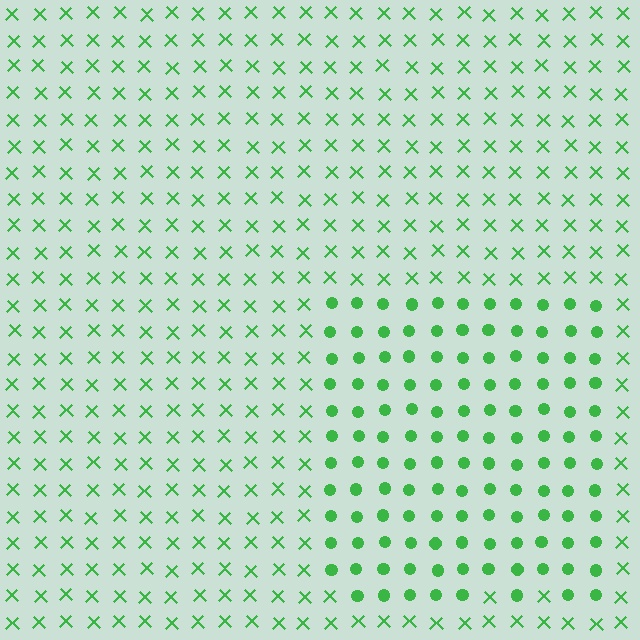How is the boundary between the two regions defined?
The boundary is defined by a change in element shape: circles inside vs. X marks outside. All elements share the same color and spacing.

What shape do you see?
I see a rectangle.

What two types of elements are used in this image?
The image uses circles inside the rectangle region and X marks outside it.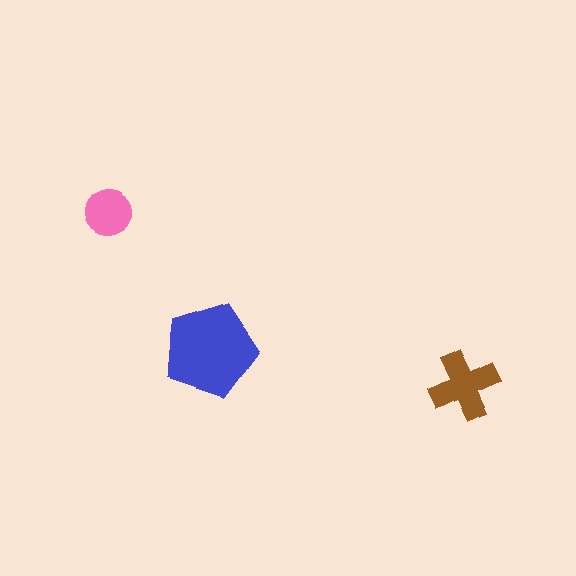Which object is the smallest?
The pink circle.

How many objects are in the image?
There are 3 objects in the image.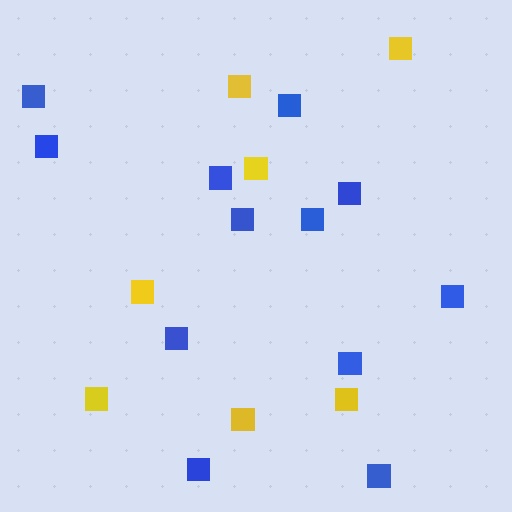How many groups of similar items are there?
There are 2 groups: one group of yellow squares (7) and one group of blue squares (12).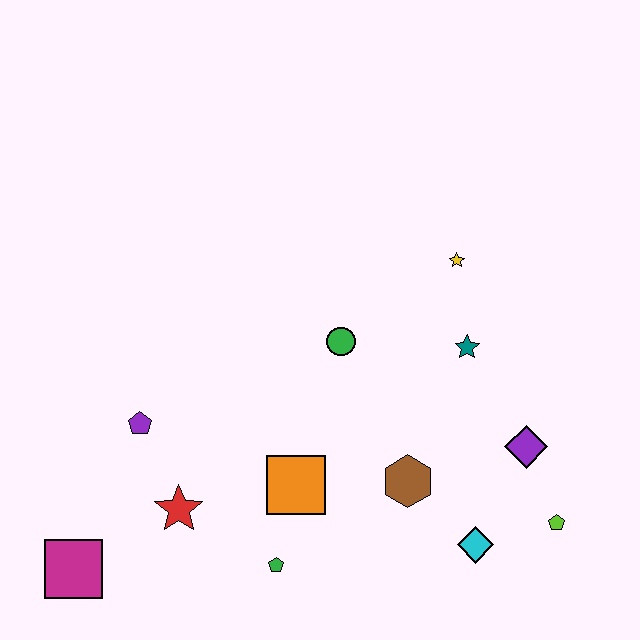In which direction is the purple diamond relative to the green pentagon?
The purple diamond is to the right of the green pentagon.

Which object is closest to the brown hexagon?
The cyan diamond is closest to the brown hexagon.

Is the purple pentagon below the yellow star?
Yes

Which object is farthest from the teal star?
The magenta square is farthest from the teal star.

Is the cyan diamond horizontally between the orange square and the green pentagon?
No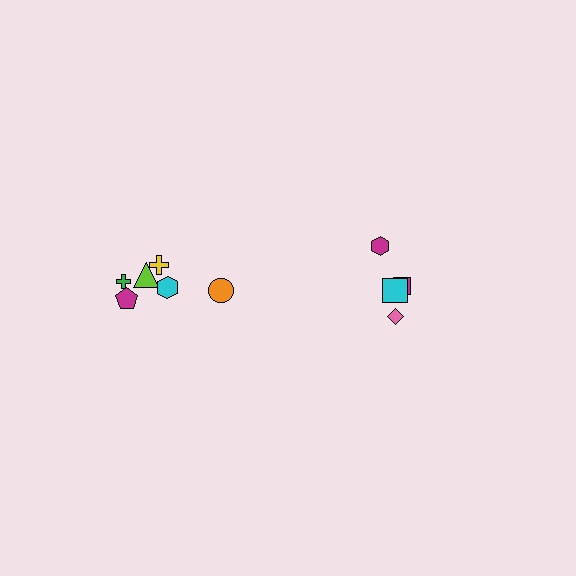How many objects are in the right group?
There are 4 objects.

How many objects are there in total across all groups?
There are 10 objects.